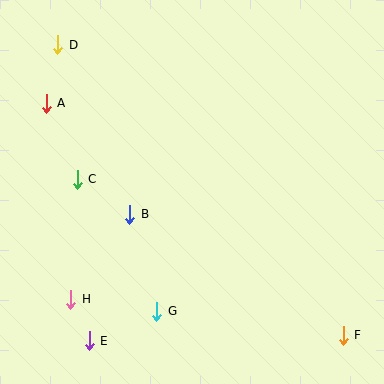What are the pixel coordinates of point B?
Point B is at (130, 214).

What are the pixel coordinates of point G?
Point G is at (157, 311).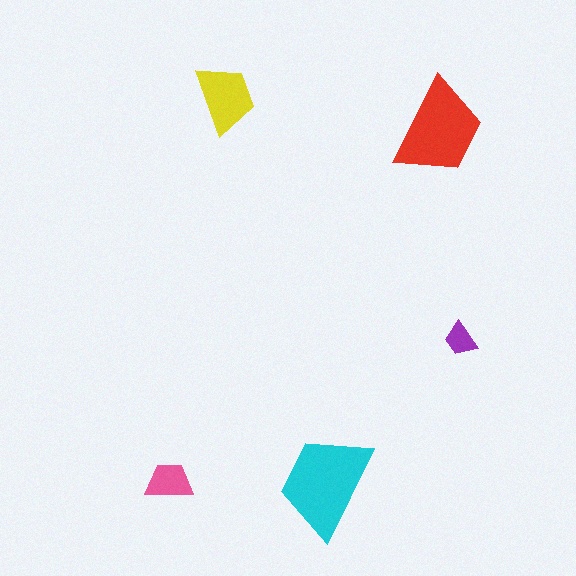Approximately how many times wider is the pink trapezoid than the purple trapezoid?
About 1.5 times wider.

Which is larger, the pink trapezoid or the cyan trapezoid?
The cyan one.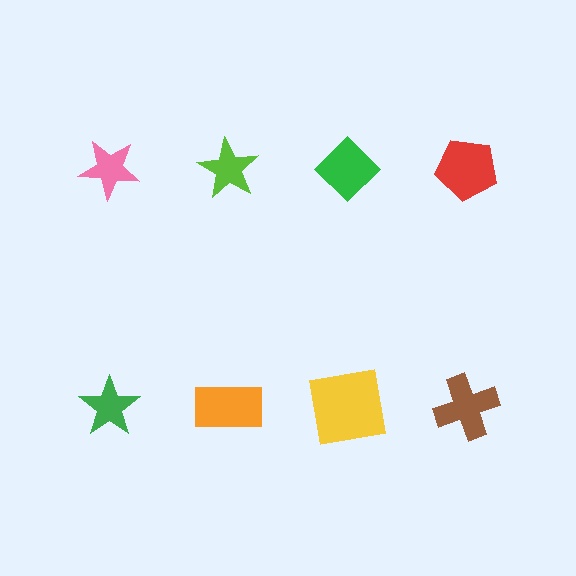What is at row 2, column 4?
A brown cross.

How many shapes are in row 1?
4 shapes.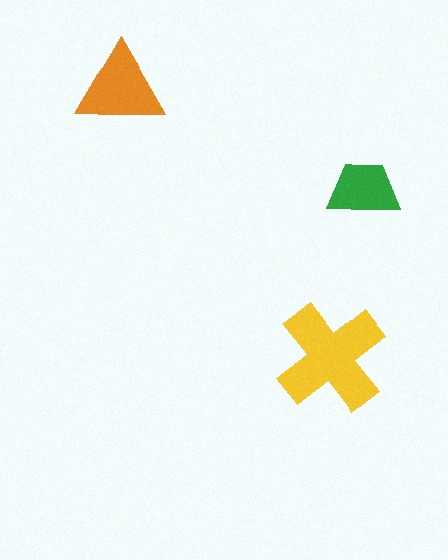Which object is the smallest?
The green trapezoid.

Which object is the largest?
The yellow cross.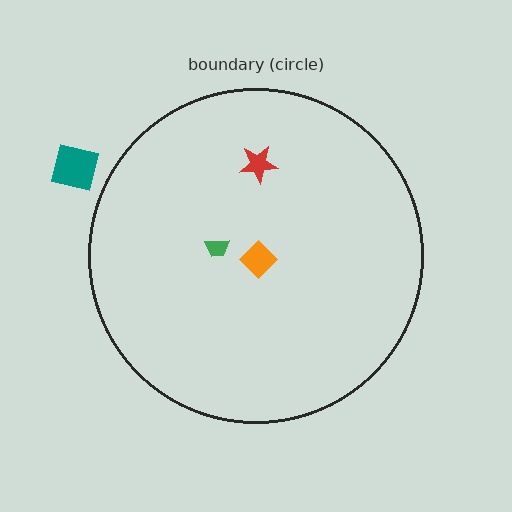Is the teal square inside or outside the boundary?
Outside.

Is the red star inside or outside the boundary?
Inside.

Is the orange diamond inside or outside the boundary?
Inside.